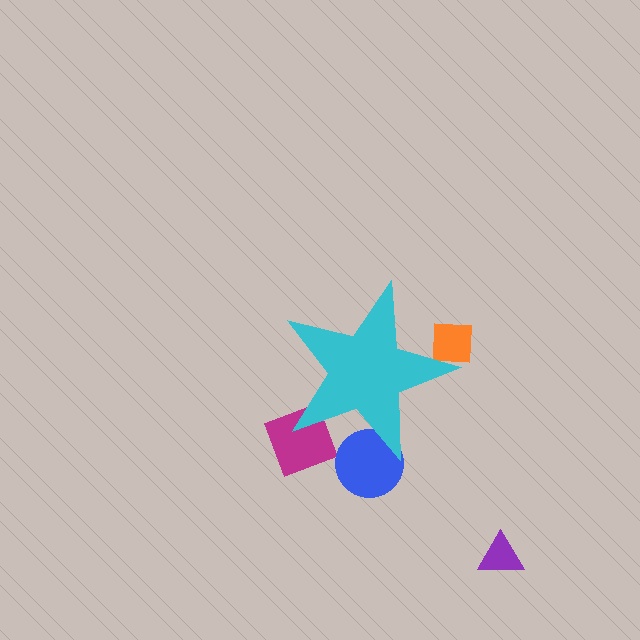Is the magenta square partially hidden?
Yes, the magenta square is partially hidden behind the cyan star.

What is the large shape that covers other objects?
A cyan star.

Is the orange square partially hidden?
Yes, the orange square is partially hidden behind the cyan star.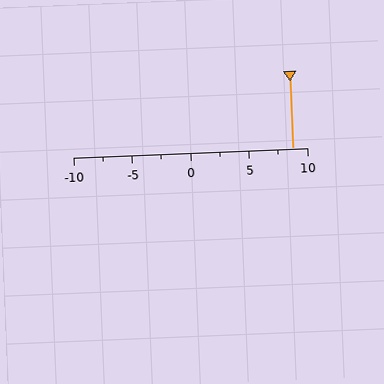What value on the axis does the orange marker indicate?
The marker indicates approximately 8.8.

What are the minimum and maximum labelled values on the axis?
The axis runs from -10 to 10.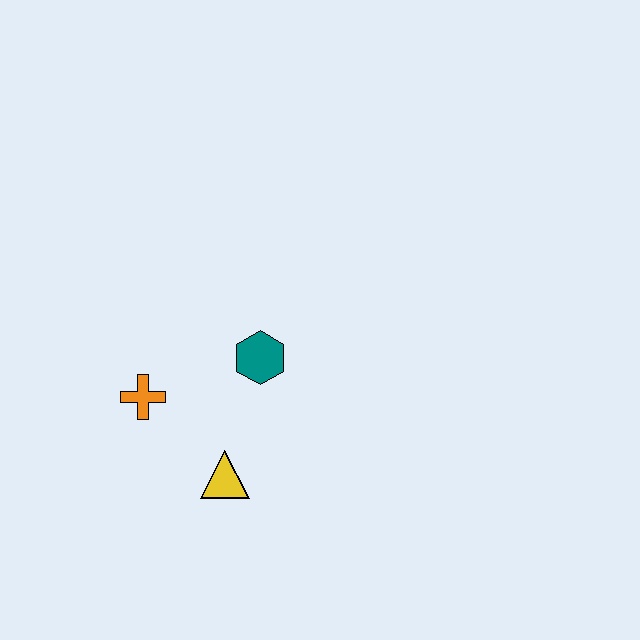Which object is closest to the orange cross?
The yellow triangle is closest to the orange cross.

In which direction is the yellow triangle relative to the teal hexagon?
The yellow triangle is below the teal hexagon.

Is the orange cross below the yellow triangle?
No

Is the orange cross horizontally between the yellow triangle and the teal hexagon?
No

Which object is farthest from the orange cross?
The teal hexagon is farthest from the orange cross.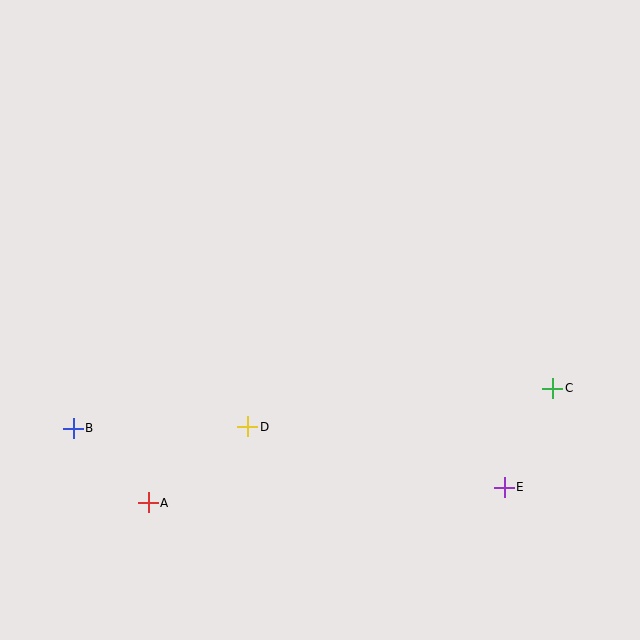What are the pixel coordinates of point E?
Point E is at (504, 487).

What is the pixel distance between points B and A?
The distance between B and A is 105 pixels.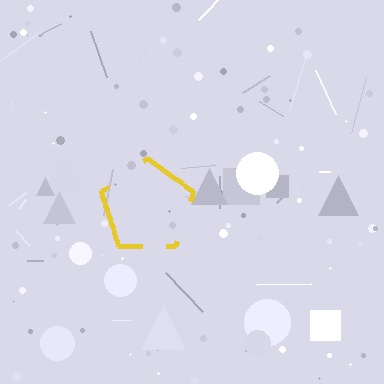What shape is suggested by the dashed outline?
The dashed outline suggests a pentagon.